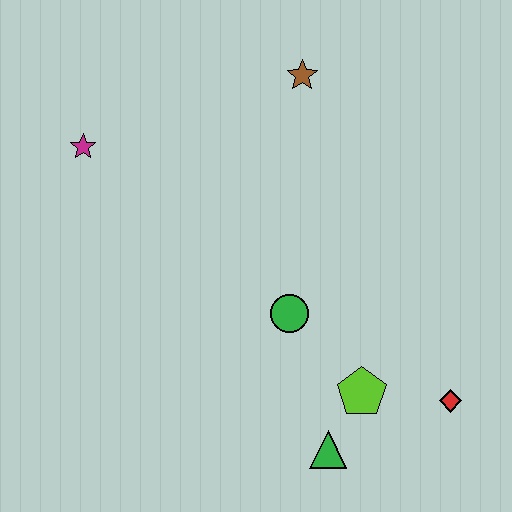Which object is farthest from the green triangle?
The magenta star is farthest from the green triangle.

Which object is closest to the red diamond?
The lime pentagon is closest to the red diamond.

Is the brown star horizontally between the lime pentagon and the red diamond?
No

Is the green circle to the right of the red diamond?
No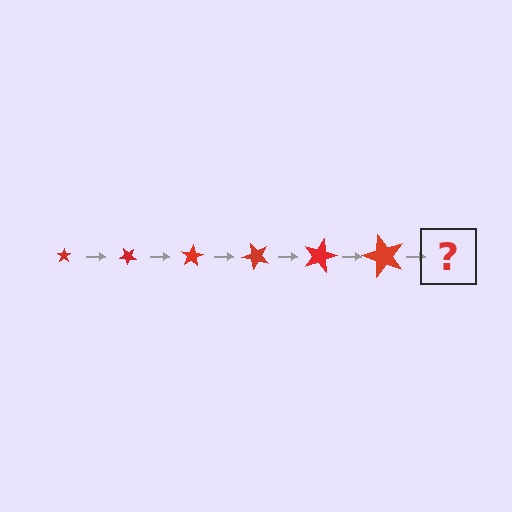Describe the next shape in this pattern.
It should be a star, larger than the previous one and rotated 240 degrees from the start.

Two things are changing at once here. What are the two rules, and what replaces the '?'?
The two rules are that the star grows larger each step and it rotates 40 degrees each step. The '?' should be a star, larger than the previous one and rotated 240 degrees from the start.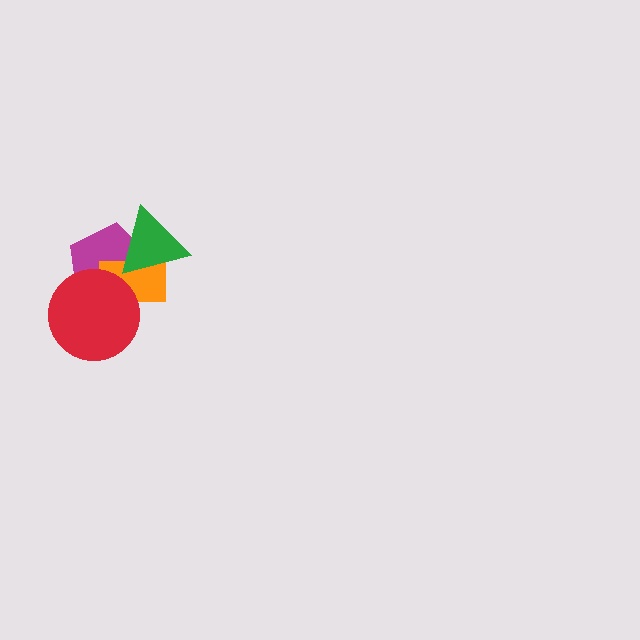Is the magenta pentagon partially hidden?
Yes, it is partially covered by another shape.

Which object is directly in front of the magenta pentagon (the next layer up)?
The orange rectangle is directly in front of the magenta pentagon.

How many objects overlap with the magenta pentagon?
3 objects overlap with the magenta pentagon.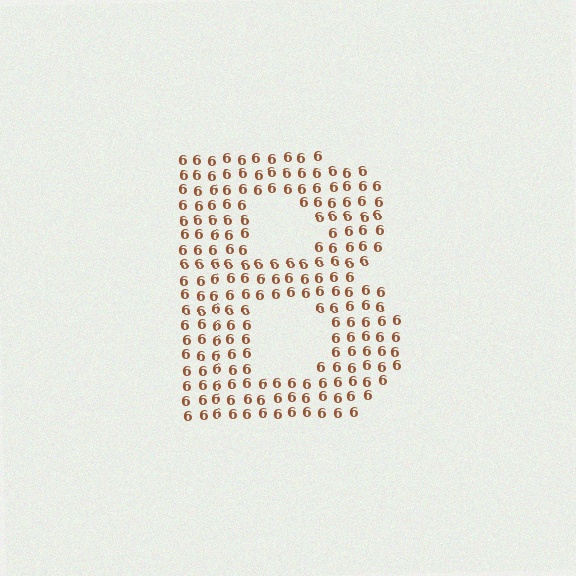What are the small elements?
The small elements are digit 6's.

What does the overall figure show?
The overall figure shows the letter B.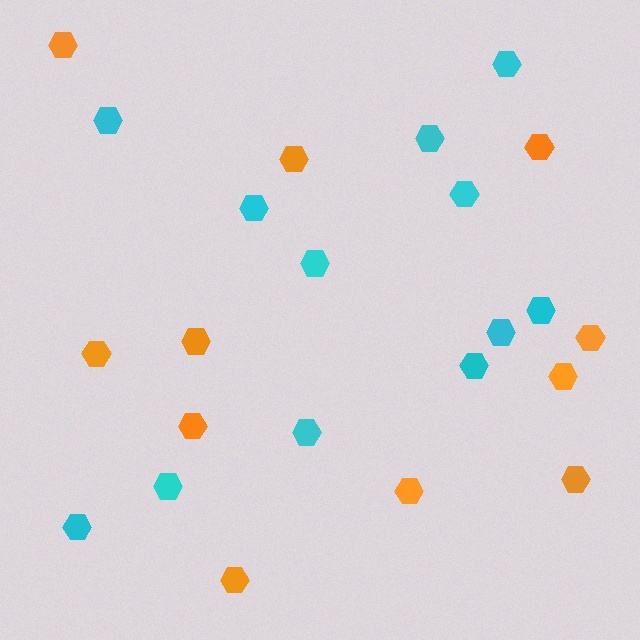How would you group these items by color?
There are 2 groups: one group of orange hexagons (11) and one group of cyan hexagons (12).